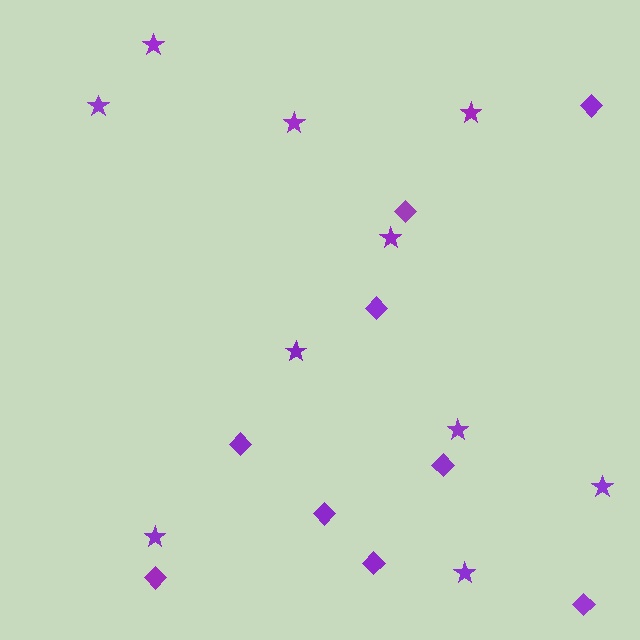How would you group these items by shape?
There are 2 groups: one group of diamonds (9) and one group of stars (10).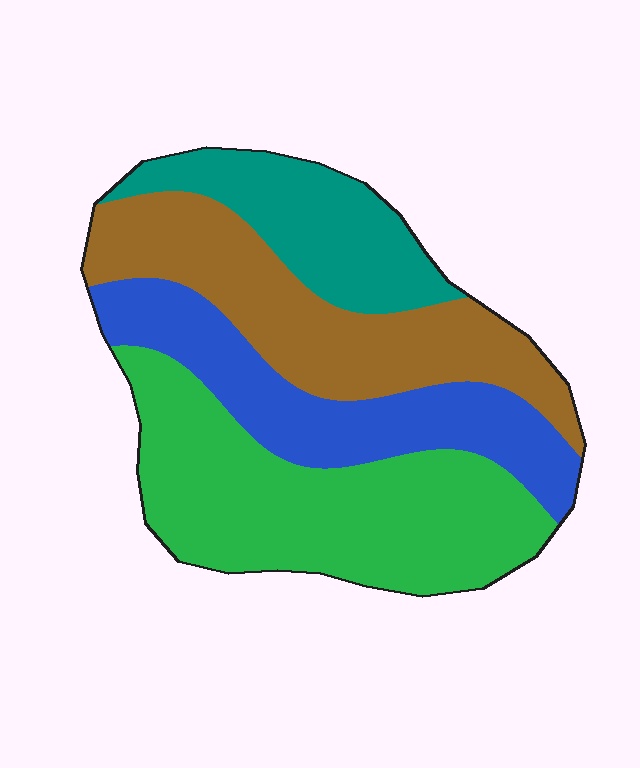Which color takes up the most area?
Green, at roughly 35%.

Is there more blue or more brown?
Brown.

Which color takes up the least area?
Teal, at roughly 15%.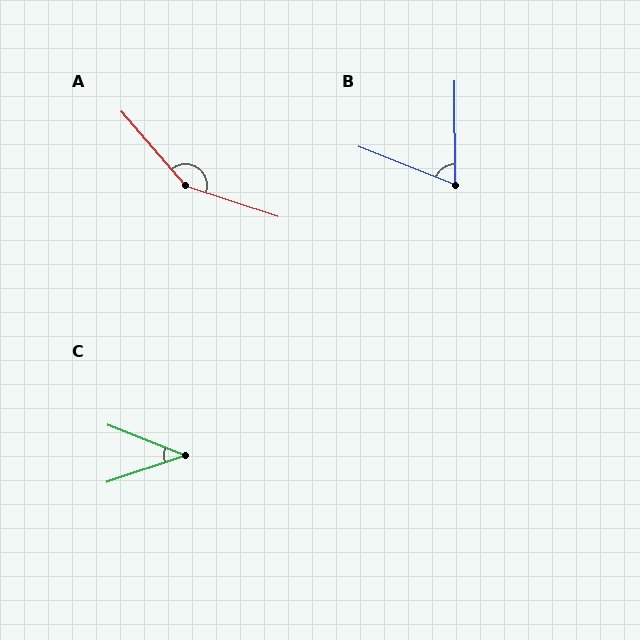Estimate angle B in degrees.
Approximately 68 degrees.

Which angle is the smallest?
C, at approximately 40 degrees.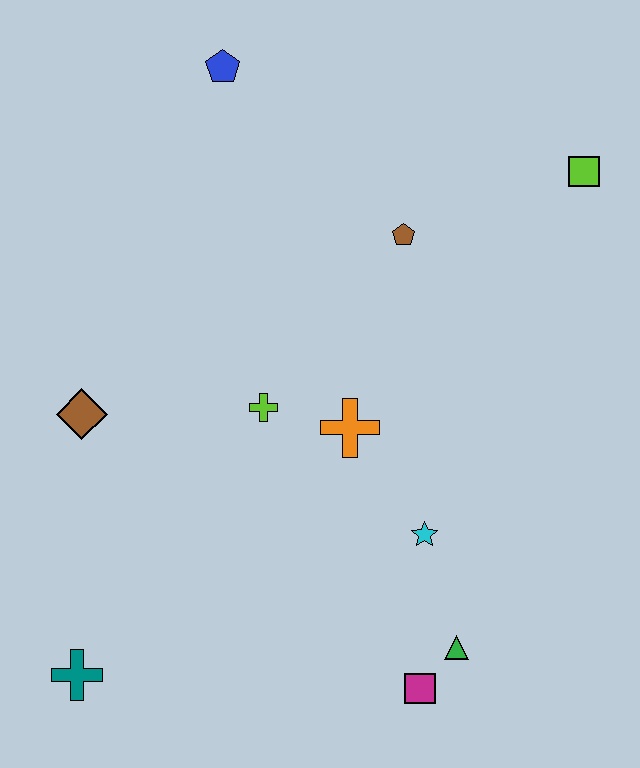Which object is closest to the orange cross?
The lime cross is closest to the orange cross.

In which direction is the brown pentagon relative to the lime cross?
The brown pentagon is above the lime cross.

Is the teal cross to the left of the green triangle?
Yes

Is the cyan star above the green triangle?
Yes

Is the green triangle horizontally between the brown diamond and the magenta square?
No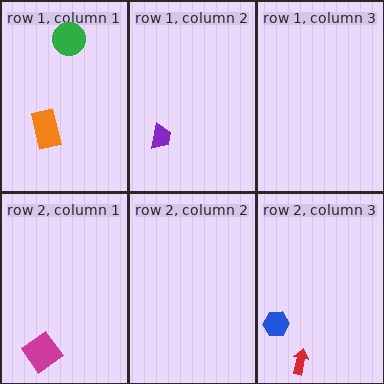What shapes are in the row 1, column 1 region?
The green circle, the orange rectangle.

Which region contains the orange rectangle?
The row 1, column 1 region.